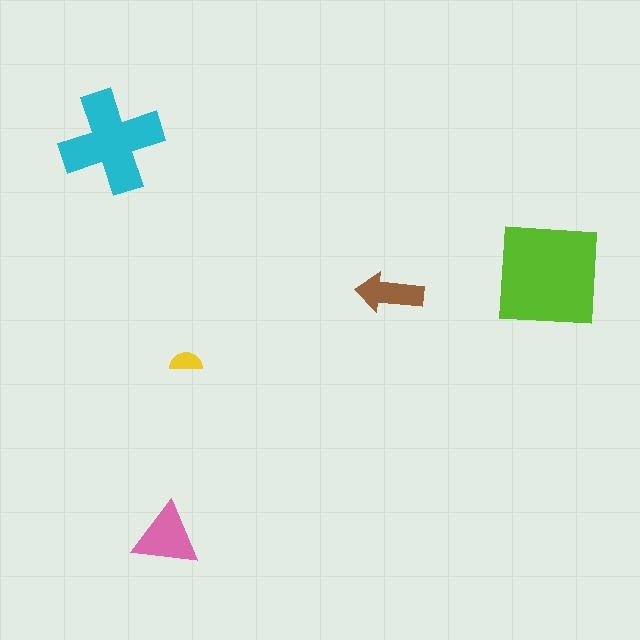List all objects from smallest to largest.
The yellow semicircle, the brown arrow, the pink triangle, the cyan cross, the lime square.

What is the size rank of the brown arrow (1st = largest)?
4th.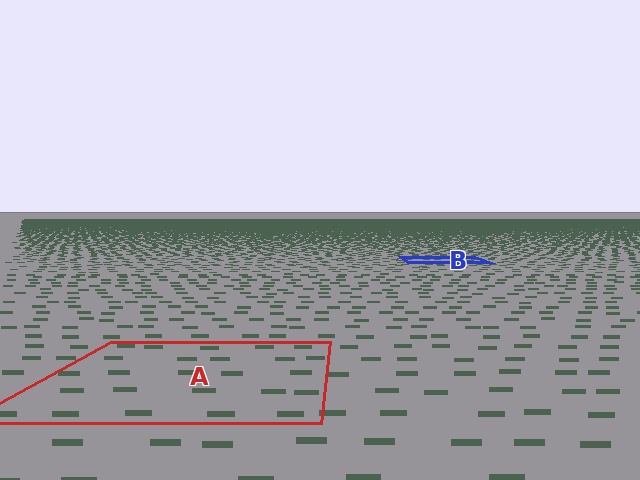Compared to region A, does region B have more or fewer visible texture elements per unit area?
Region B has more texture elements per unit area — they are packed more densely because it is farther away.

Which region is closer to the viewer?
Region A is closer. The texture elements there are larger and more spread out.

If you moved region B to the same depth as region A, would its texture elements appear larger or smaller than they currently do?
They would appear larger. At a closer depth, the same texture elements are projected at a bigger on-screen size.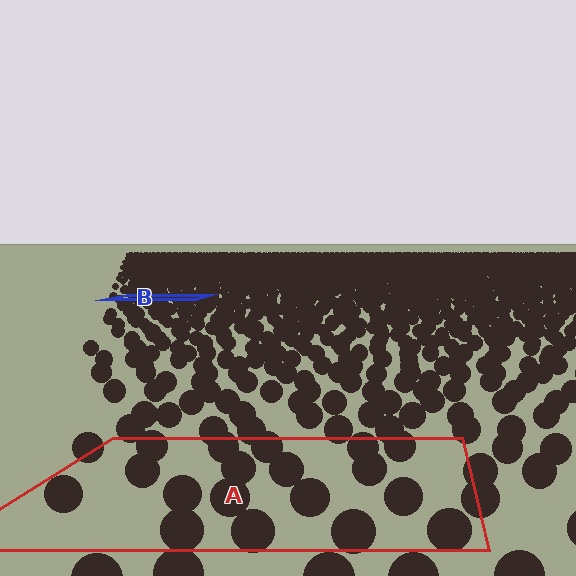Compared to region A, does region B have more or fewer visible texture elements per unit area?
Region B has more texture elements per unit area — they are packed more densely because it is farther away.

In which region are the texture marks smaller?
The texture marks are smaller in region B, because it is farther away.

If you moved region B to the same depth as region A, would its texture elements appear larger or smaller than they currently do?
They would appear larger. At a closer depth, the same texture elements are projected at a bigger on-screen size.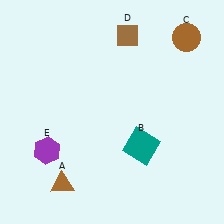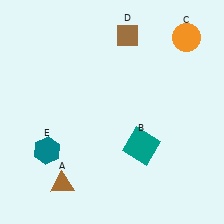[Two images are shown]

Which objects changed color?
C changed from brown to orange. E changed from purple to teal.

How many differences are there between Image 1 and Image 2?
There are 2 differences between the two images.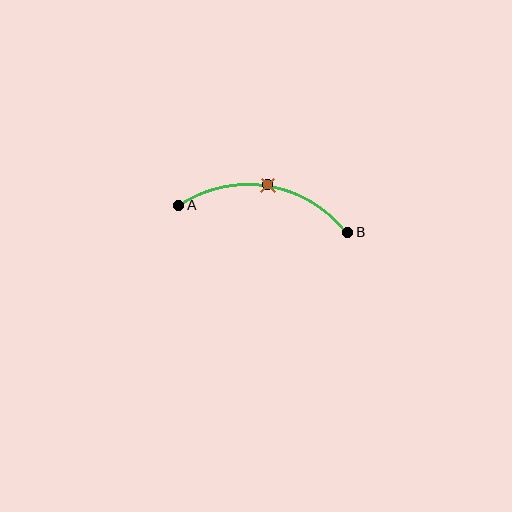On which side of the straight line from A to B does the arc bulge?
The arc bulges above the straight line connecting A and B.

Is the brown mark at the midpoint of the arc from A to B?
Yes. The brown mark lies on the arc at equal arc-length from both A and B — it is the arc midpoint.